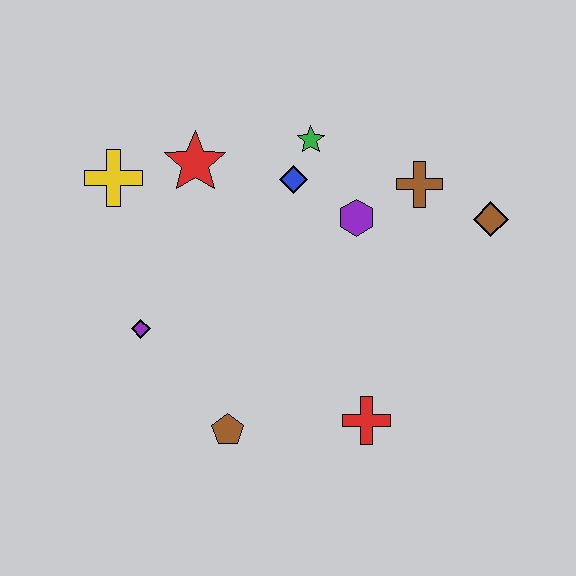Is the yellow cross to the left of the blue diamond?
Yes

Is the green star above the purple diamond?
Yes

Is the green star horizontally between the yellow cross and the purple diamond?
No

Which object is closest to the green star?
The blue diamond is closest to the green star.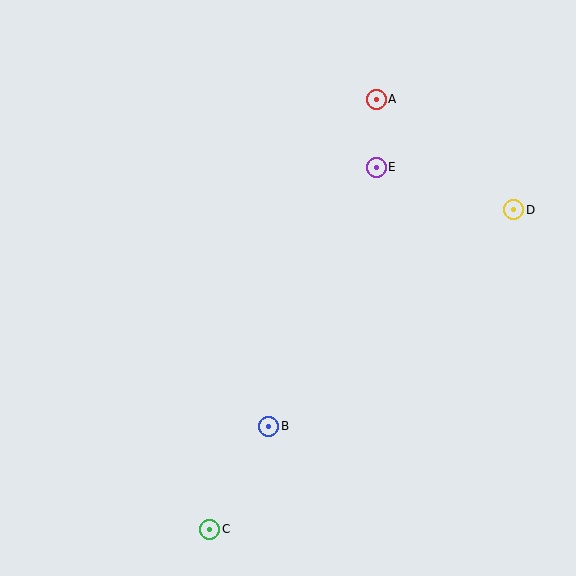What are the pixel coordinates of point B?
Point B is at (269, 426).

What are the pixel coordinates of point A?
Point A is at (376, 99).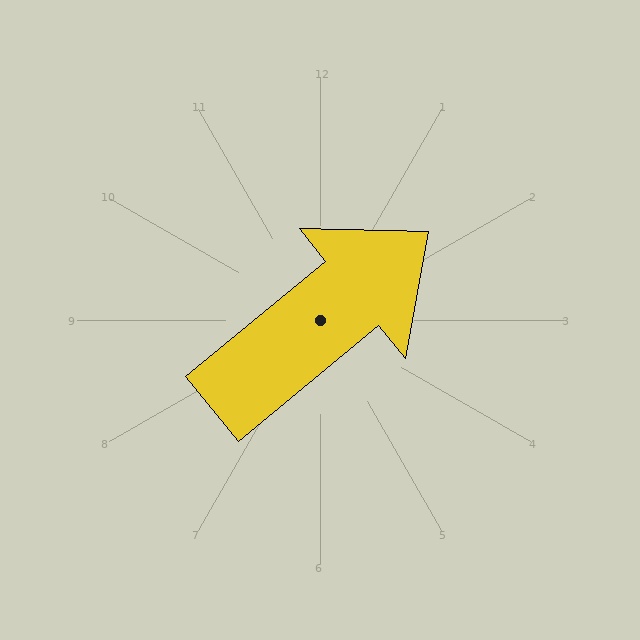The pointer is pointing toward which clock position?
Roughly 2 o'clock.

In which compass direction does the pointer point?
Northeast.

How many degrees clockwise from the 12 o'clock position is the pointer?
Approximately 51 degrees.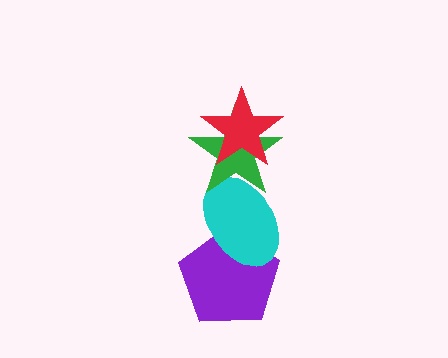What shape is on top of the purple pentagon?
The cyan ellipse is on top of the purple pentagon.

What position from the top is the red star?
The red star is 1st from the top.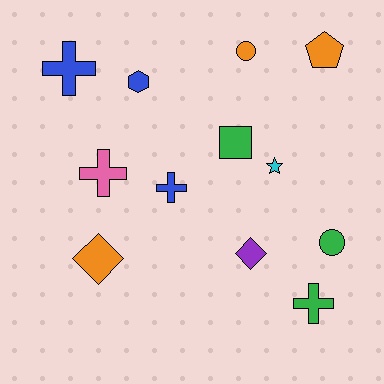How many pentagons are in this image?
There is 1 pentagon.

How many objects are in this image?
There are 12 objects.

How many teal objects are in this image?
There are no teal objects.